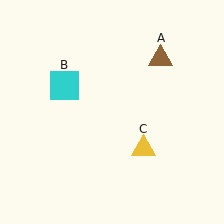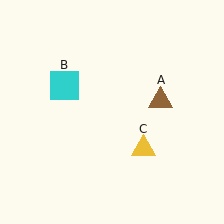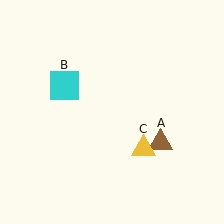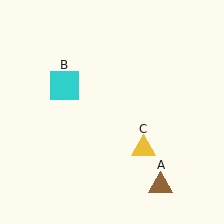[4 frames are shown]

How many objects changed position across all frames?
1 object changed position: brown triangle (object A).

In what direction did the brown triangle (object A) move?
The brown triangle (object A) moved down.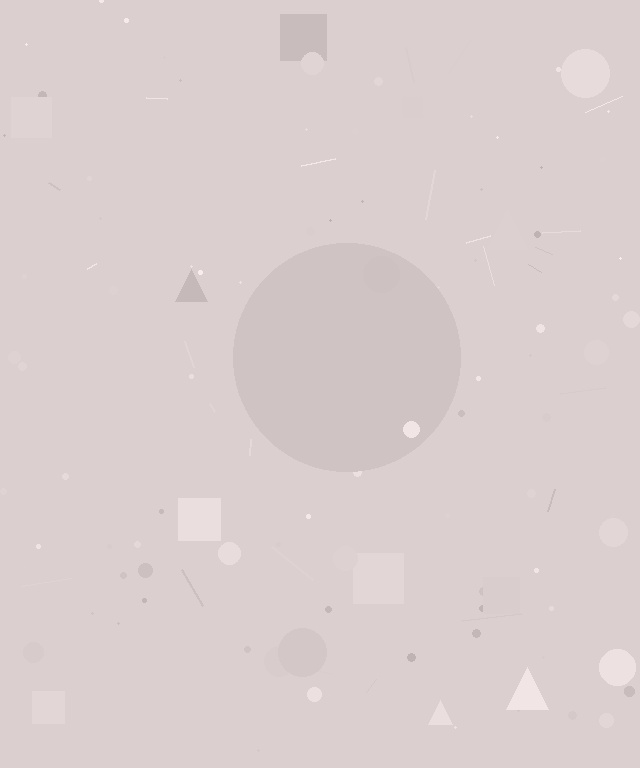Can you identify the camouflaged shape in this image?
The camouflaged shape is a circle.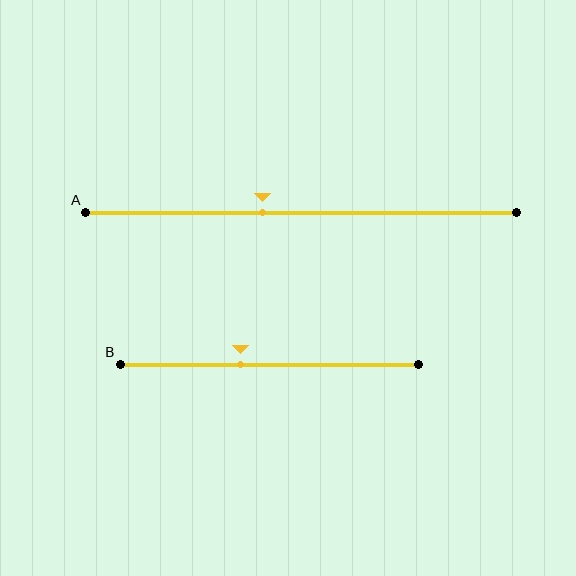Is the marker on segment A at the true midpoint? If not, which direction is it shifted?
No, the marker on segment A is shifted to the left by about 9% of the segment length.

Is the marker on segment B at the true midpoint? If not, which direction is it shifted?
No, the marker on segment B is shifted to the left by about 10% of the segment length.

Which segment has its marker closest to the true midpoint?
Segment A has its marker closest to the true midpoint.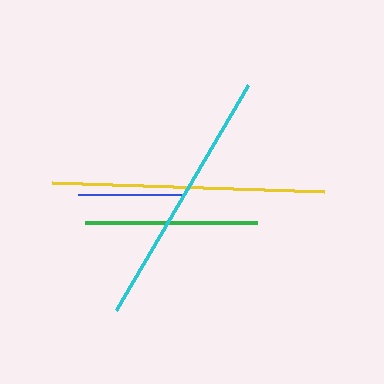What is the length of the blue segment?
The blue segment is approximately 104 pixels long.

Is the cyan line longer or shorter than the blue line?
The cyan line is longer than the blue line.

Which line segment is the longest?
The yellow line is the longest at approximately 273 pixels.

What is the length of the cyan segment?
The cyan segment is approximately 261 pixels long.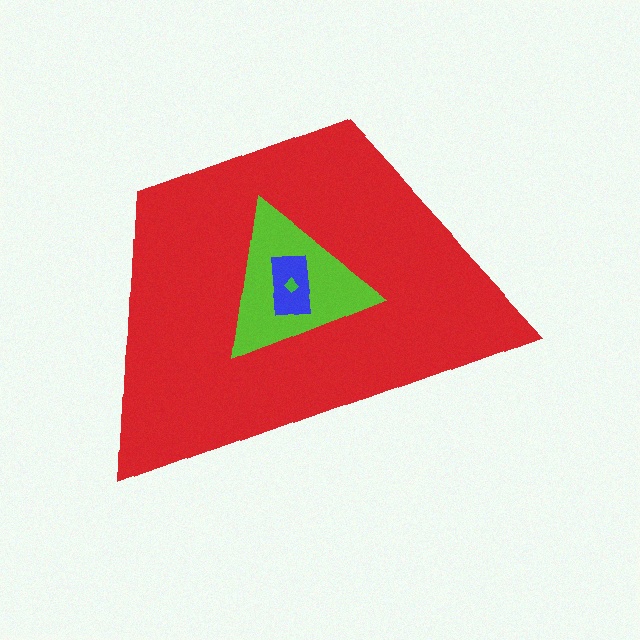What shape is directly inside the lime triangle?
The blue rectangle.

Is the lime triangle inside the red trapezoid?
Yes.